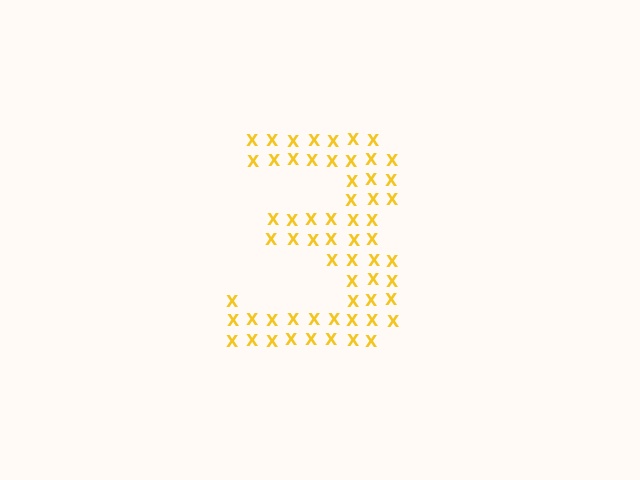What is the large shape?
The large shape is the digit 3.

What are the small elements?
The small elements are letter X's.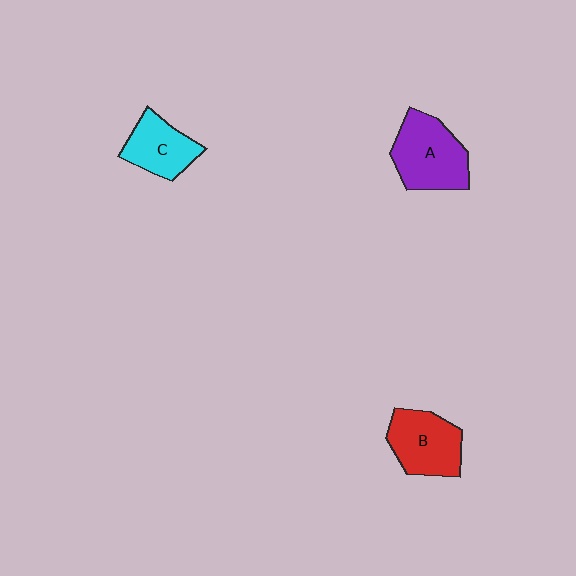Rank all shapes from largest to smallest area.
From largest to smallest: A (purple), B (red), C (cyan).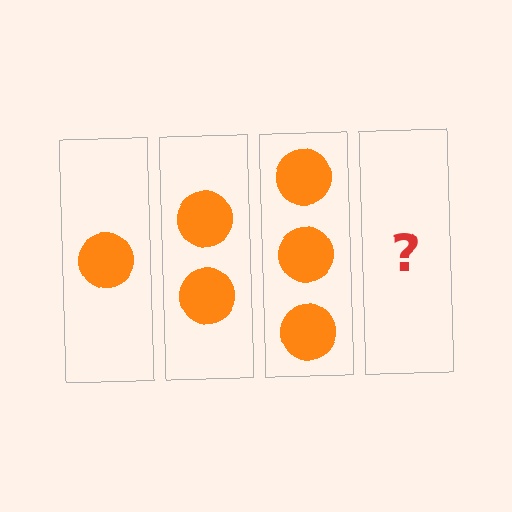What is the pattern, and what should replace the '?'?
The pattern is that each step adds one more circle. The '?' should be 4 circles.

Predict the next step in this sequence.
The next step is 4 circles.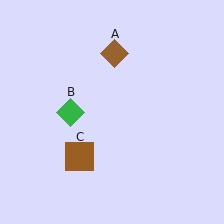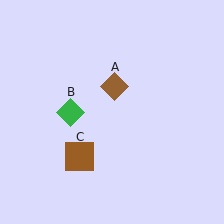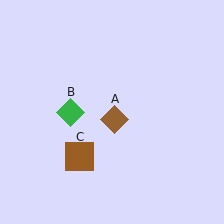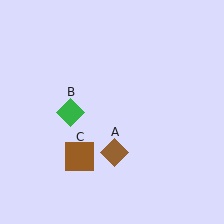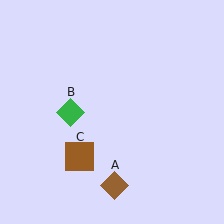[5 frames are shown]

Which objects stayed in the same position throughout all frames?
Green diamond (object B) and brown square (object C) remained stationary.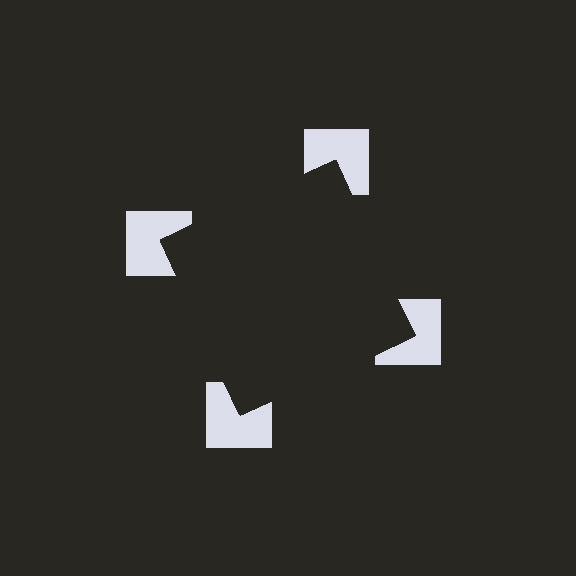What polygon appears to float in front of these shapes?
An illusory square — its edges are inferred from the aligned wedge cuts in the notched squares, not physically drawn.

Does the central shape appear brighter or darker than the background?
It typically appears slightly darker than the background, even though no actual brightness change is drawn.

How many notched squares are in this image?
There are 4 — one at each vertex of the illusory square.